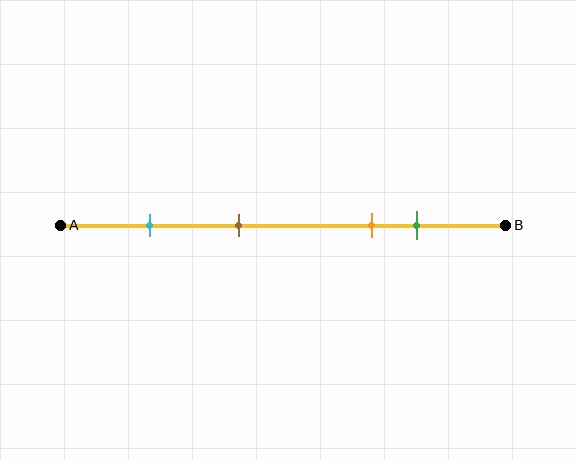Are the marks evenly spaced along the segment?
No, the marks are not evenly spaced.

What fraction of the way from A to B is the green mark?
The green mark is approximately 80% (0.8) of the way from A to B.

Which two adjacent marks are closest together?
The orange and green marks are the closest adjacent pair.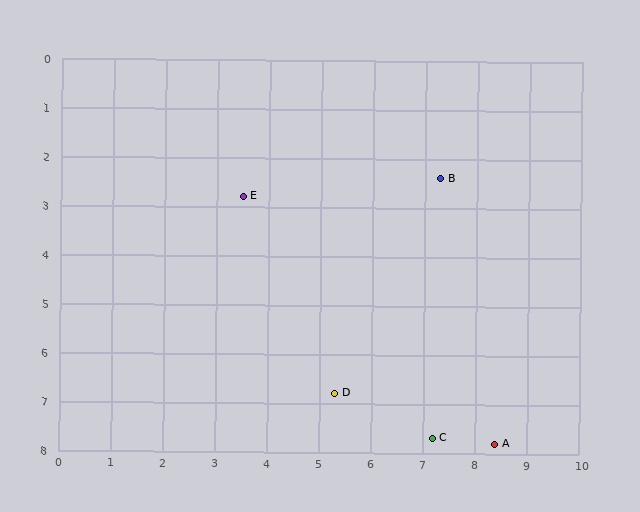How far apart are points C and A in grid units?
Points C and A are about 1.2 grid units apart.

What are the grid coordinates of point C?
Point C is at approximately (7.2, 7.7).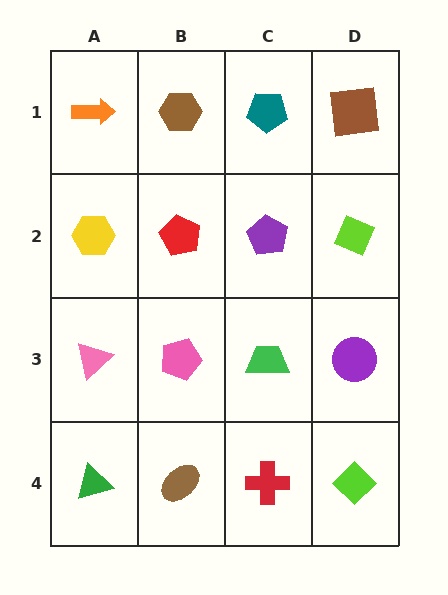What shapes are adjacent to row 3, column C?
A purple pentagon (row 2, column C), a red cross (row 4, column C), a pink pentagon (row 3, column B), a purple circle (row 3, column D).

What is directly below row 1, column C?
A purple pentagon.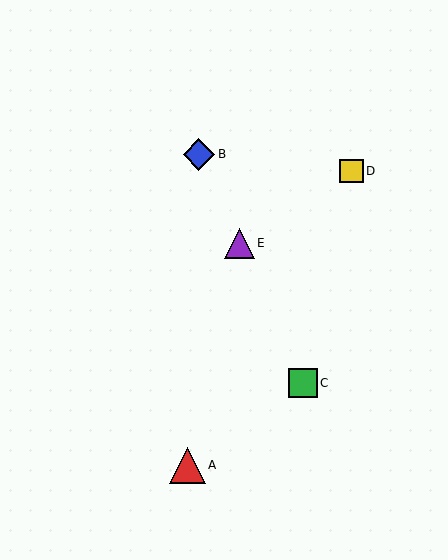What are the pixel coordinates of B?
Object B is at (199, 154).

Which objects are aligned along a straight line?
Objects B, C, E are aligned along a straight line.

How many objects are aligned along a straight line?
3 objects (B, C, E) are aligned along a straight line.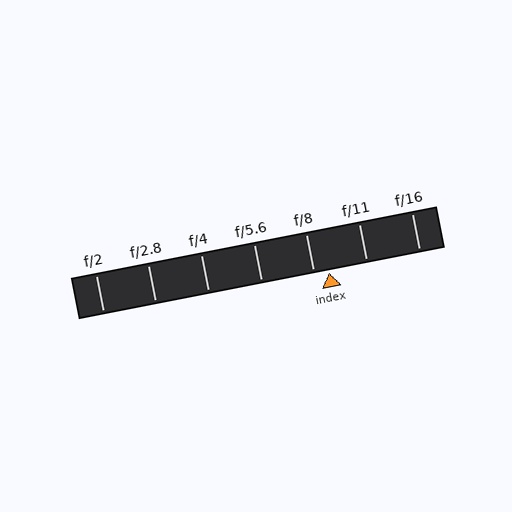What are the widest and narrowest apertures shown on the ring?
The widest aperture shown is f/2 and the narrowest is f/16.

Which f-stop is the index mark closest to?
The index mark is closest to f/8.